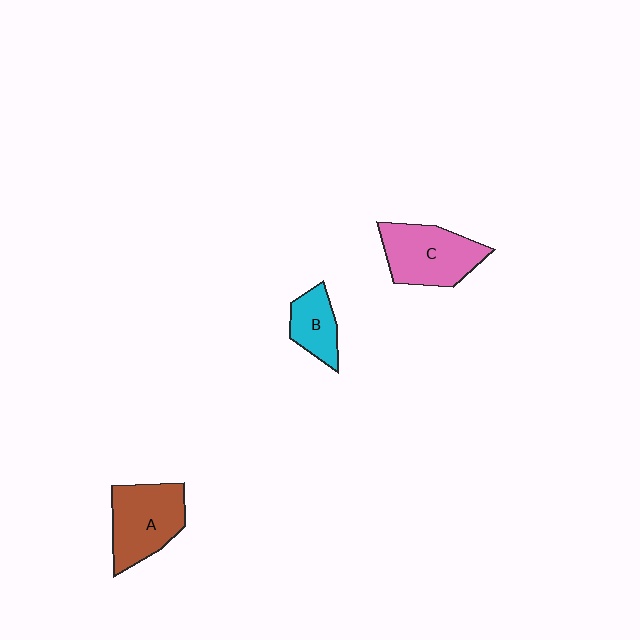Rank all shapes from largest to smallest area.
From largest to smallest: C (pink), A (brown), B (cyan).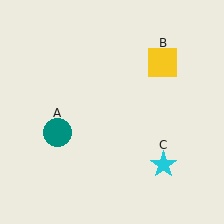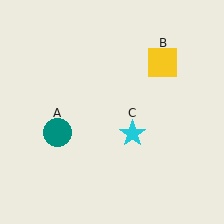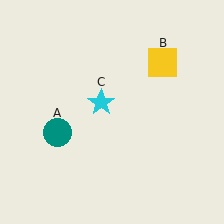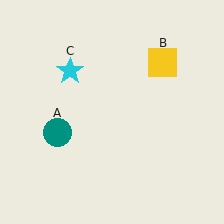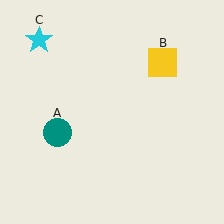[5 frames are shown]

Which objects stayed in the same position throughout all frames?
Teal circle (object A) and yellow square (object B) remained stationary.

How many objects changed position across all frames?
1 object changed position: cyan star (object C).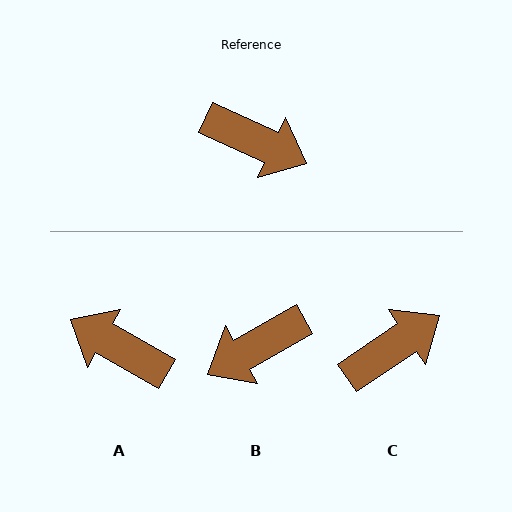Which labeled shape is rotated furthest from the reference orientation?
A, about 175 degrees away.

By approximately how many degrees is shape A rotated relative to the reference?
Approximately 175 degrees counter-clockwise.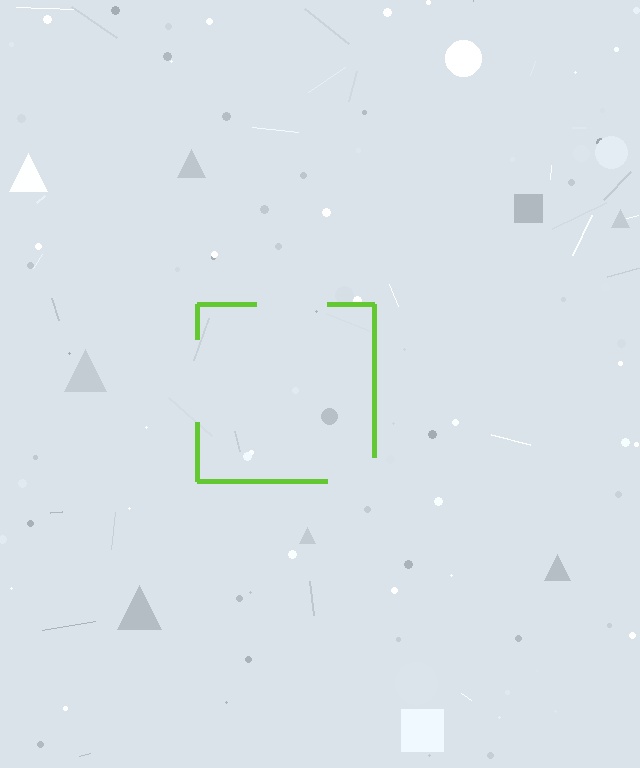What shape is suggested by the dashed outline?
The dashed outline suggests a square.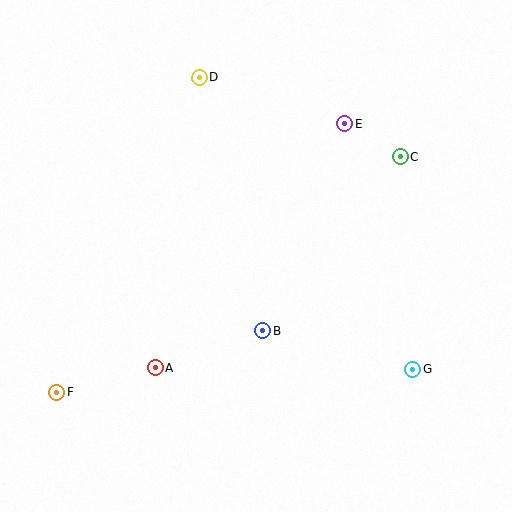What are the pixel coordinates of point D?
Point D is at (199, 78).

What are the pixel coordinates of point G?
Point G is at (412, 369).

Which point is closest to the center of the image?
Point B at (263, 331) is closest to the center.